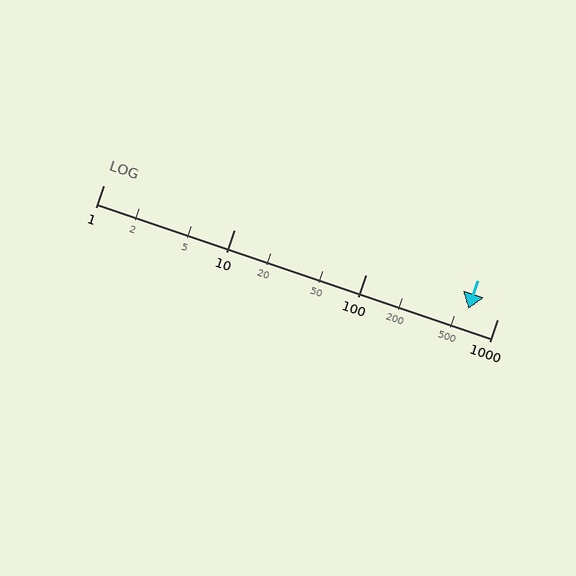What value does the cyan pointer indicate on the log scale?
The pointer indicates approximately 600.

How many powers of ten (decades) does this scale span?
The scale spans 3 decades, from 1 to 1000.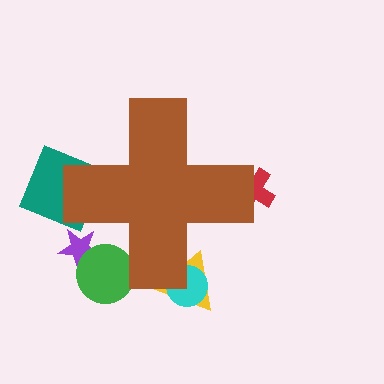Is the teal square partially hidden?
Yes, the teal square is partially hidden behind the brown cross.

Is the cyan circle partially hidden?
Yes, the cyan circle is partially hidden behind the brown cross.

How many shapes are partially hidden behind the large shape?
6 shapes are partially hidden.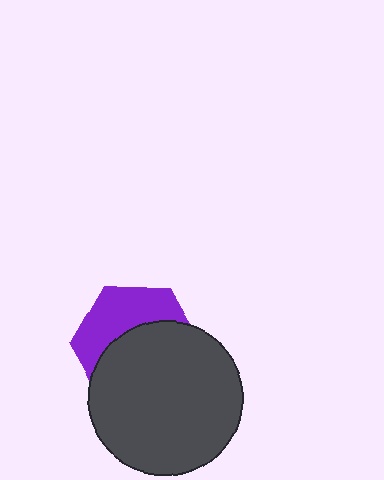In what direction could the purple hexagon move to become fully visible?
The purple hexagon could move up. That would shift it out from behind the dark gray circle entirely.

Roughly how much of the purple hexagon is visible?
A small part of it is visible (roughly 40%).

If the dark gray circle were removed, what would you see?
You would see the complete purple hexagon.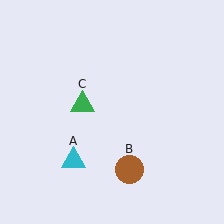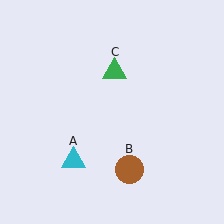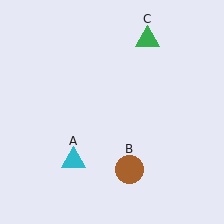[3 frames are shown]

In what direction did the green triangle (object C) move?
The green triangle (object C) moved up and to the right.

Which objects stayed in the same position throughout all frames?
Cyan triangle (object A) and brown circle (object B) remained stationary.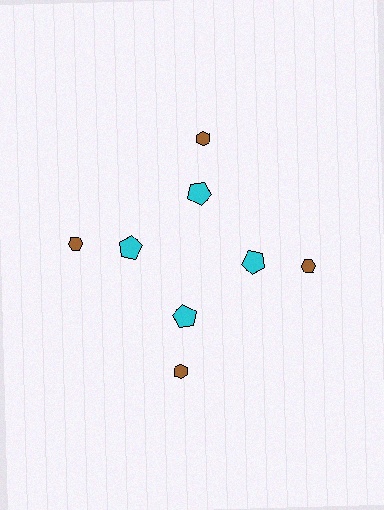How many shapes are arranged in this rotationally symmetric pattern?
There are 8 shapes, arranged in 4 groups of 2.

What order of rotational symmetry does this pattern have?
This pattern has 4-fold rotational symmetry.